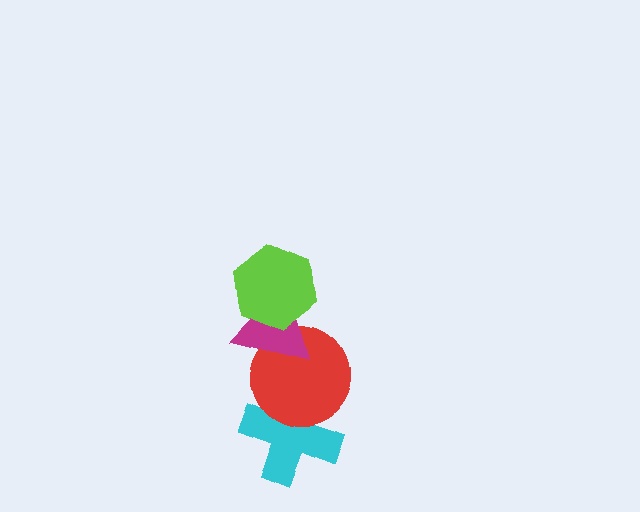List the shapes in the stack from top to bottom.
From top to bottom: the lime hexagon, the magenta triangle, the red circle, the cyan cross.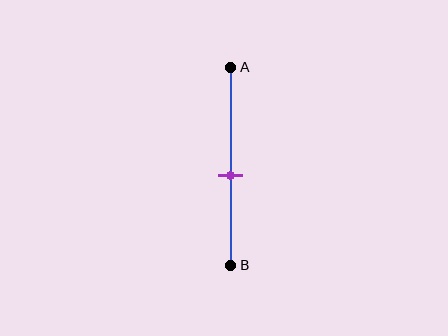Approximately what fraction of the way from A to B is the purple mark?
The purple mark is approximately 55% of the way from A to B.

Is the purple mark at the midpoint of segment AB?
No, the mark is at about 55% from A, not at the 50% midpoint.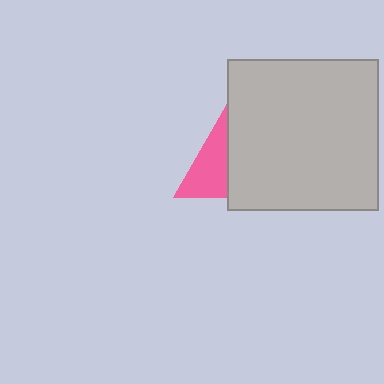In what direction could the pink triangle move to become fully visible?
The pink triangle could move left. That would shift it out from behind the light gray square entirely.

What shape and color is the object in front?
The object in front is a light gray square.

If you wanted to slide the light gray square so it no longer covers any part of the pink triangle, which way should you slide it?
Slide it right — that is the most direct way to separate the two shapes.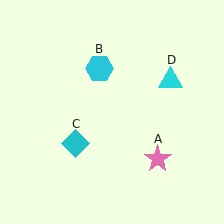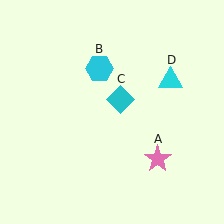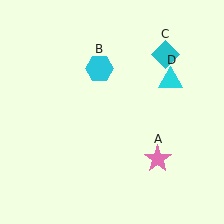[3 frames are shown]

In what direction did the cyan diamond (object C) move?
The cyan diamond (object C) moved up and to the right.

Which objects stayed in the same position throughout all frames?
Pink star (object A) and cyan hexagon (object B) and cyan triangle (object D) remained stationary.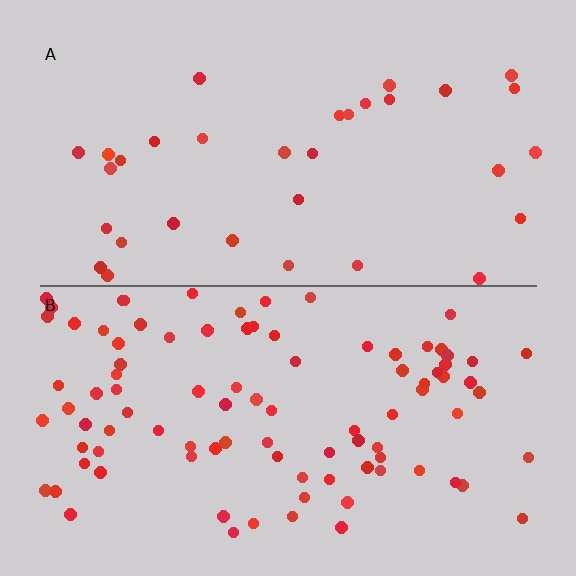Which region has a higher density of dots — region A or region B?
B (the bottom).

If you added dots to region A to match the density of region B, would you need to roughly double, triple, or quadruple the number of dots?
Approximately triple.